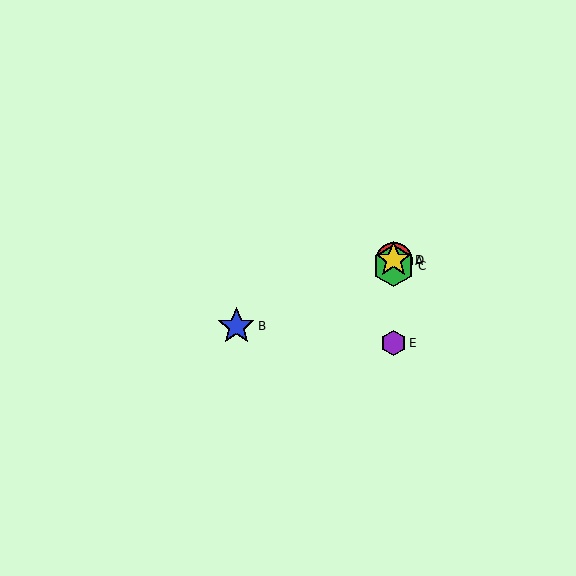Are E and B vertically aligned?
No, E is at x≈394 and B is at x≈236.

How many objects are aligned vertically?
4 objects (A, C, D, E) are aligned vertically.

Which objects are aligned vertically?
Objects A, C, D, E are aligned vertically.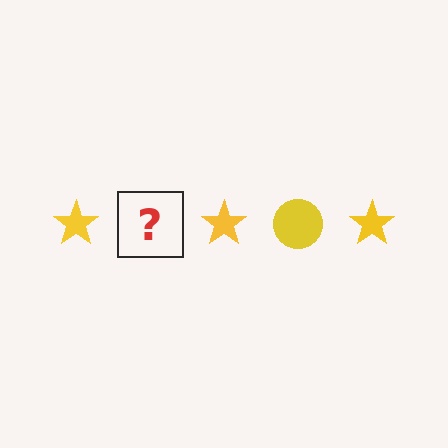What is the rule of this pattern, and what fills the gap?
The rule is that the pattern cycles through star, circle shapes in yellow. The gap should be filled with a yellow circle.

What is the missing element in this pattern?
The missing element is a yellow circle.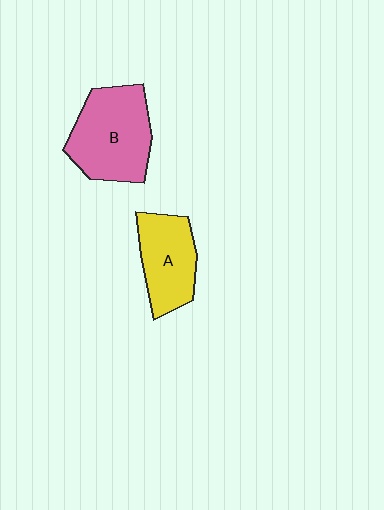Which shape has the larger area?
Shape B (pink).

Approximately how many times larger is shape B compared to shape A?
Approximately 1.3 times.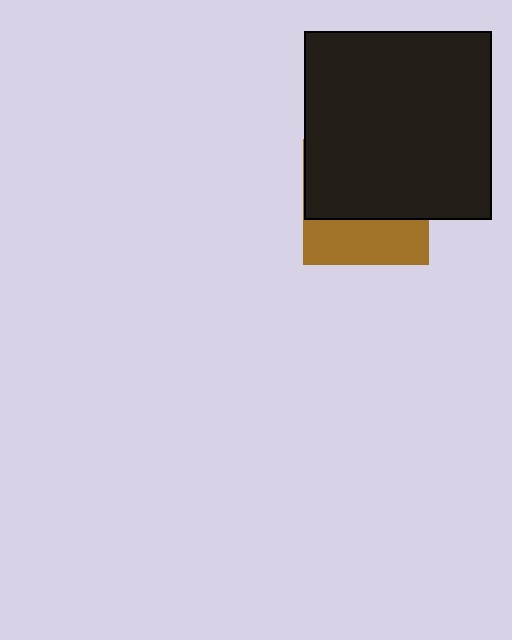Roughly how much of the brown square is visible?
A small part of it is visible (roughly 37%).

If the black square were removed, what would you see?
You would see the complete brown square.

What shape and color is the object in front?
The object in front is a black square.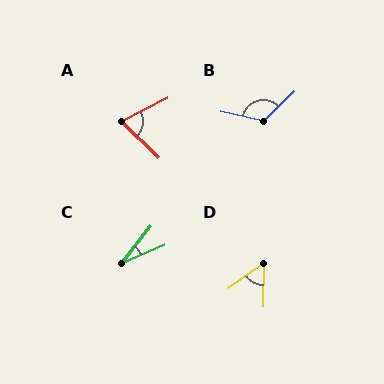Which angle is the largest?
B, at approximately 123 degrees.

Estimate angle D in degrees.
Approximately 54 degrees.